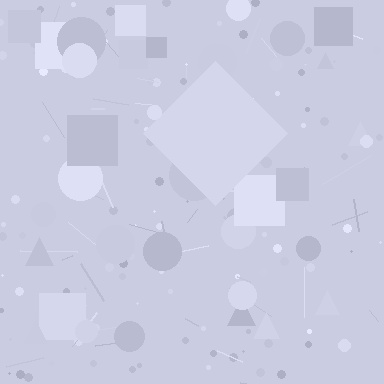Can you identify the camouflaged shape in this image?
The camouflaged shape is a diamond.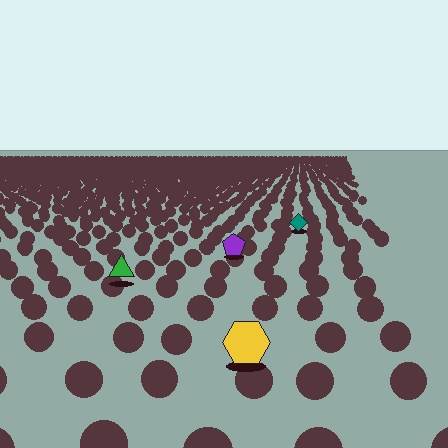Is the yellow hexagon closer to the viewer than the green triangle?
Yes. The yellow hexagon is closer — you can tell from the texture gradient: the ground texture is coarser near it.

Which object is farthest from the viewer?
The teal diamond is farthest from the viewer. It appears smaller and the ground texture around it is denser.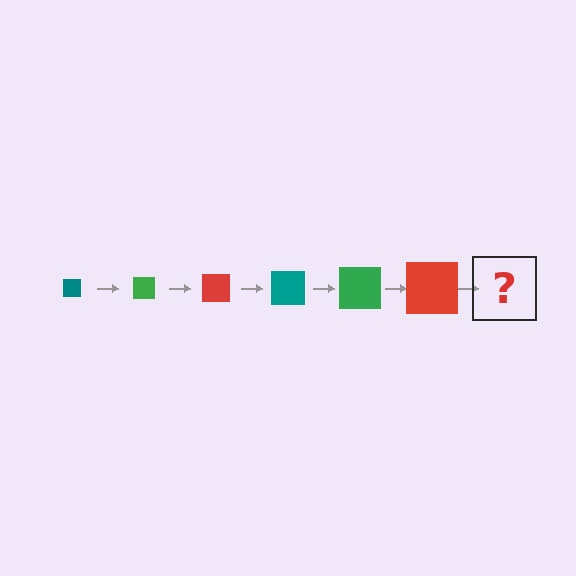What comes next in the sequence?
The next element should be a teal square, larger than the previous one.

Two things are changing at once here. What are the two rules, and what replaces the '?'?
The two rules are that the square grows larger each step and the color cycles through teal, green, and red. The '?' should be a teal square, larger than the previous one.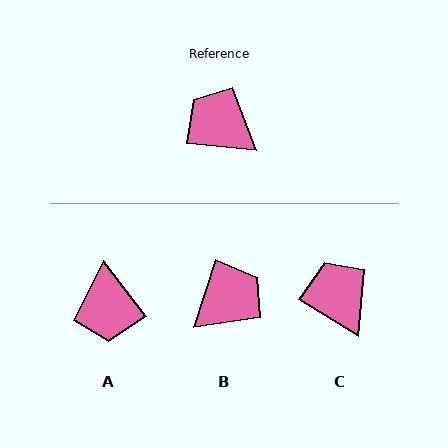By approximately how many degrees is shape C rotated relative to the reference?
Approximately 26 degrees clockwise.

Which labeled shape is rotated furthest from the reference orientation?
A, about 132 degrees away.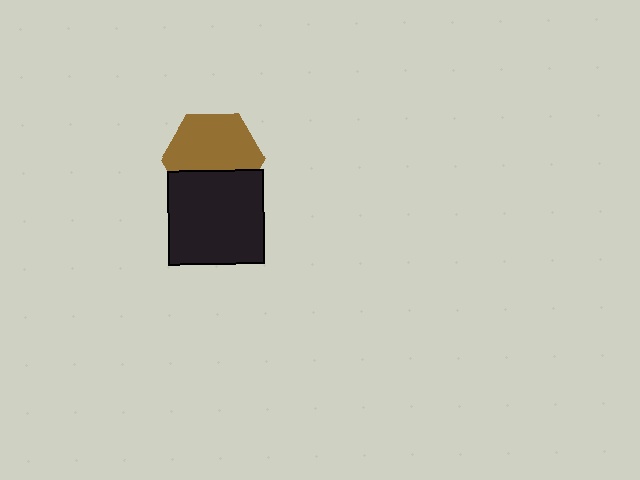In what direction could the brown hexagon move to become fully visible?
The brown hexagon could move up. That would shift it out from behind the black rectangle entirely.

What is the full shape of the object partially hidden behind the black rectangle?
The partially hidden object is a brown hexagon.